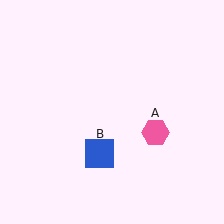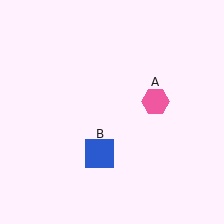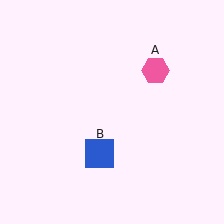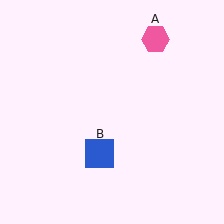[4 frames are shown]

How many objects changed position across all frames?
1 object changed position: pink hexagon (object A).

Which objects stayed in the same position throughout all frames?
Blue square (object B) remained stationary.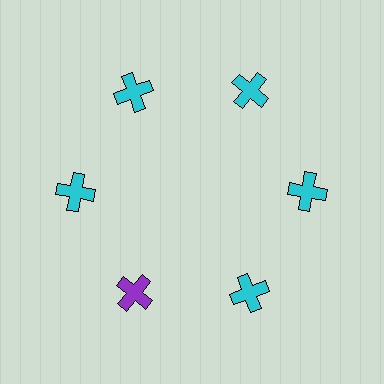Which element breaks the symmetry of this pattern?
The purple cross at roughly the 7 o'clock position breaks the symmetry. All other shapes are cyan crosses.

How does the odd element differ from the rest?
It has a different color: purple instead of cyan.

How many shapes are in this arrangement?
There are 6 shapes arranged in a ring pattern.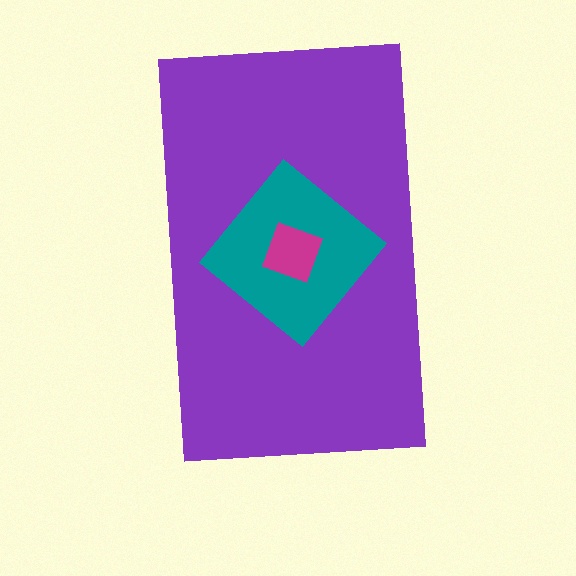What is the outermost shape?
The purple rectangle.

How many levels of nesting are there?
3.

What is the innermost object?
The magenta square.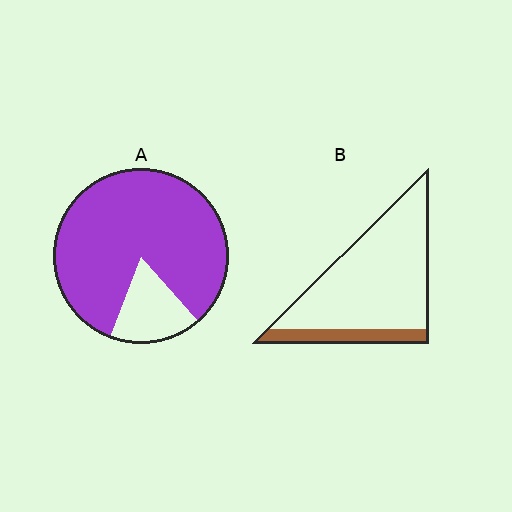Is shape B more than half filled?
No.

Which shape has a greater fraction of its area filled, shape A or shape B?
Shape A.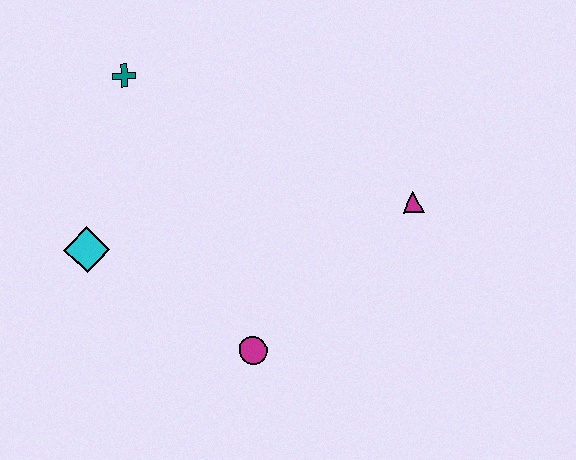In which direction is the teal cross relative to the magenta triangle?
The teal cross is to the left of the magenta triangle.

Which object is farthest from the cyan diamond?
The magenta triangle is farthest from the cyan diamond.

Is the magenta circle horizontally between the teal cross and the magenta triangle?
Yes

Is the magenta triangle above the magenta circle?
Yes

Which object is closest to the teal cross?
The cyan diamond is closest to the teal cross.